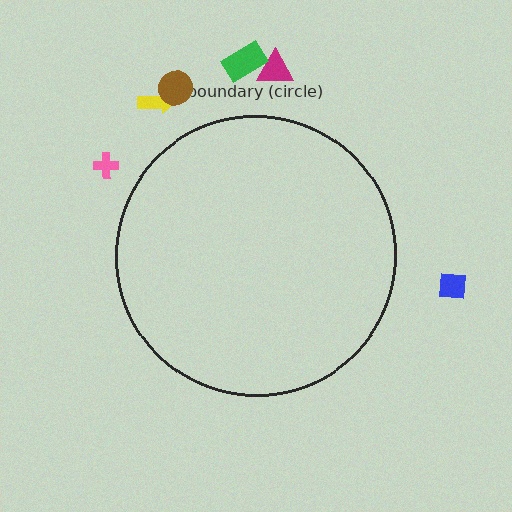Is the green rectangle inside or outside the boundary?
Outside.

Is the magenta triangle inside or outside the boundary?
Outside.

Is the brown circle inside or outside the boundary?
Outside.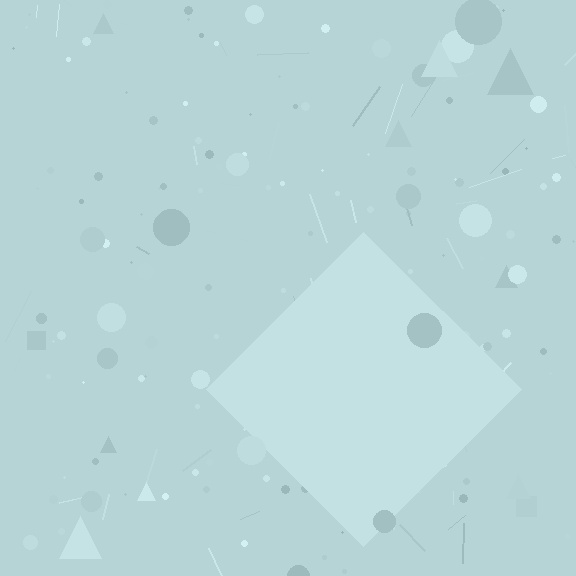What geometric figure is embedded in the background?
A diamond is embedded in the background.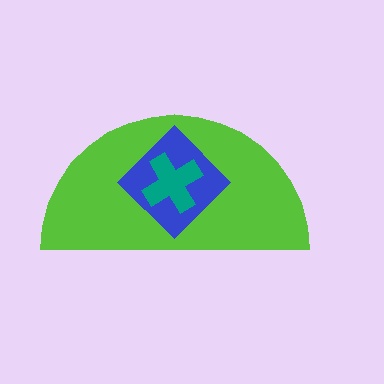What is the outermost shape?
The lime semicircle.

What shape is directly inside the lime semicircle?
The blue diamond.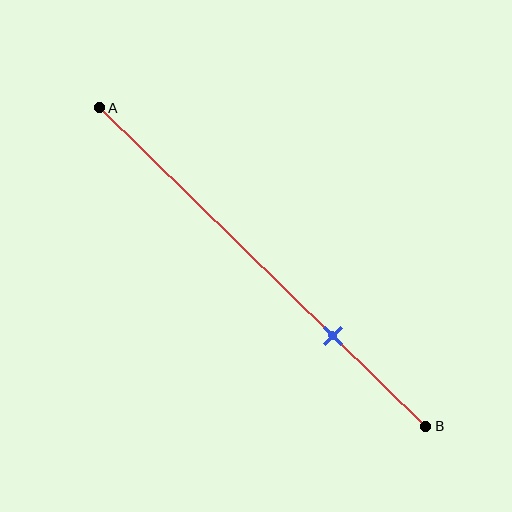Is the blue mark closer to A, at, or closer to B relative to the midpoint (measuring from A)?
The blue mark is closer to point B than the midpoint of segment AB.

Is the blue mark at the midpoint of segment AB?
No, the mark is at about 70% from A, not at the 50% midpoint.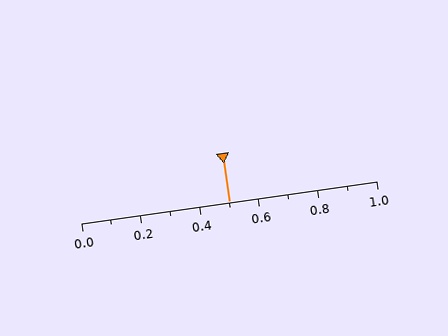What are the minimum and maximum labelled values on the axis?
The axis runs from 0.0 to 1.0.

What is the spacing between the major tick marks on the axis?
The major ticks are spaced 0.2 apart.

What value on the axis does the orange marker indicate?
The marker indicates approximately 0.5.